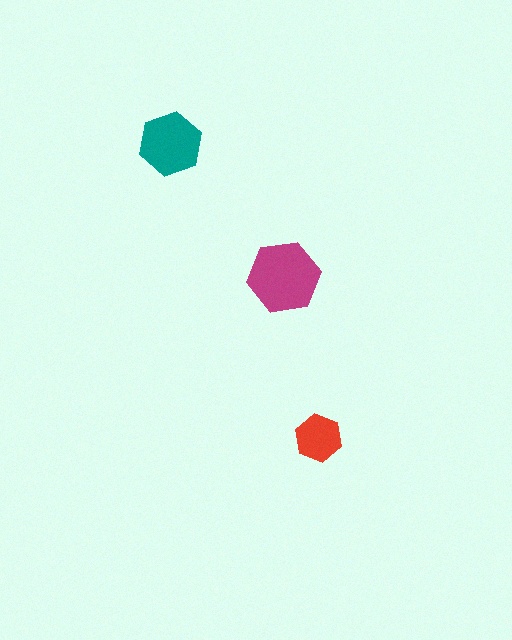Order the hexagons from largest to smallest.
the magenta one, the teal one, the red one.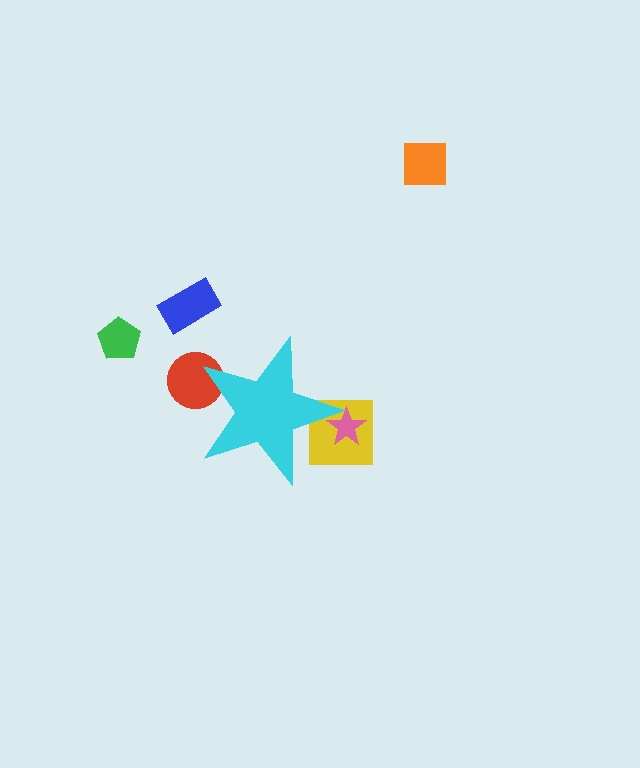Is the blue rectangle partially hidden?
No, the blue rectangle is fully visible.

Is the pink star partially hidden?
Yes, the pink star is partially hidden behind the cyan star.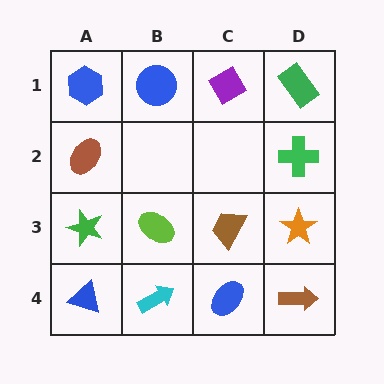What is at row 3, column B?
A lime ellipse.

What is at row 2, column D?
A green cross.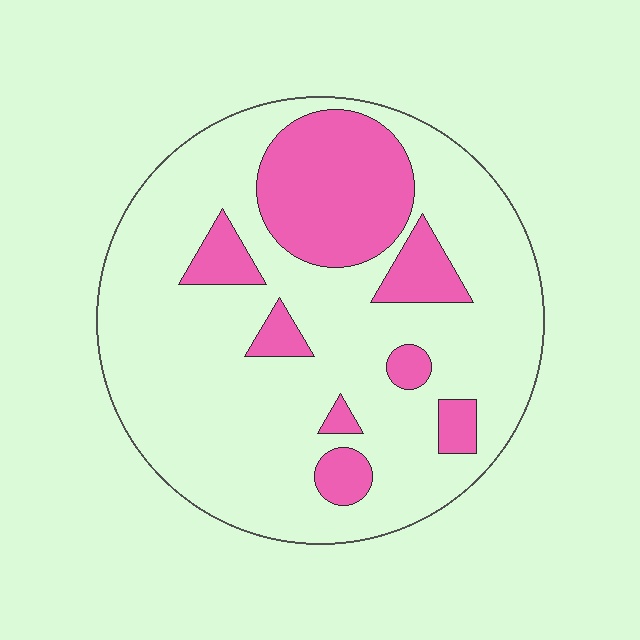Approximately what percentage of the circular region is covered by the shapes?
Approximately 25%.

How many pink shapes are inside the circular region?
8.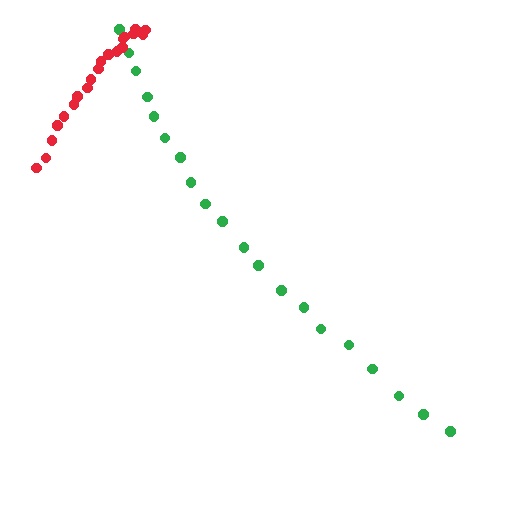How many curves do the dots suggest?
There are 2 distinct paths.